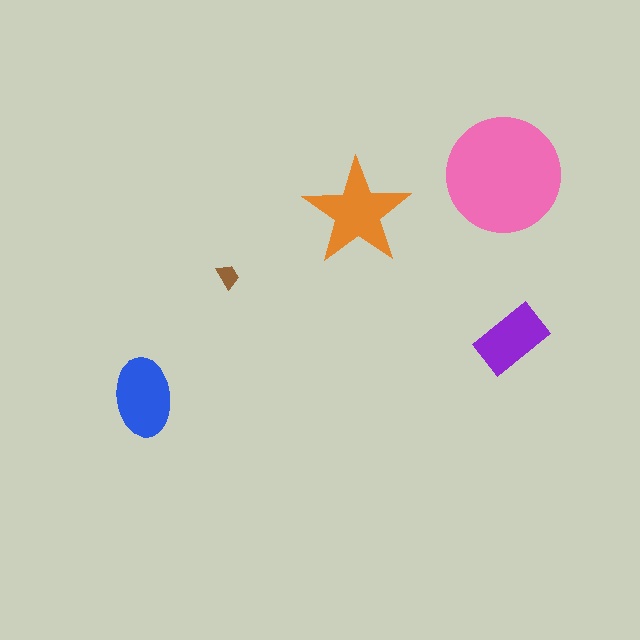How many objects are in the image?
There are 5 objects in the image.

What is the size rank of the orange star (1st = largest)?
2nd.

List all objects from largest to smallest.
The pink circle, the orange star, the blue ellipse, the purple rectangle, the brown trapezoid.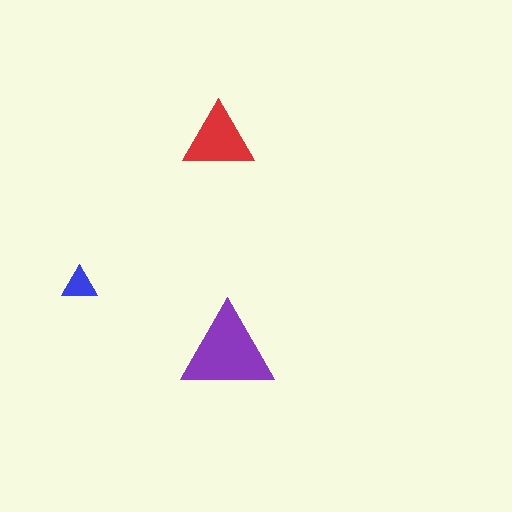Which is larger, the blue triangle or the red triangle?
The red one.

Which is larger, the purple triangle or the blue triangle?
The purple one.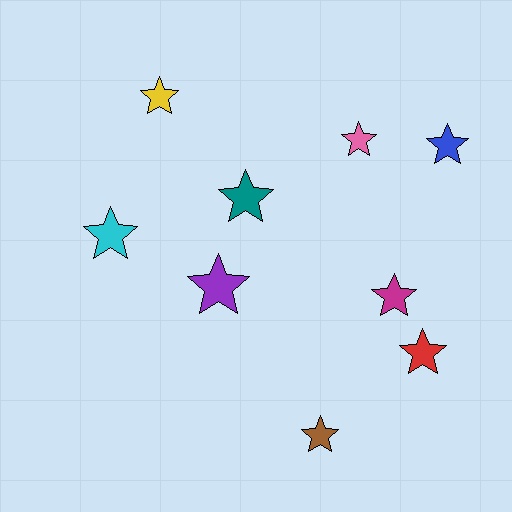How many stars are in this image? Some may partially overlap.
There are 9 stars.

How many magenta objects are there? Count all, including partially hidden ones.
There is 1 magenta object.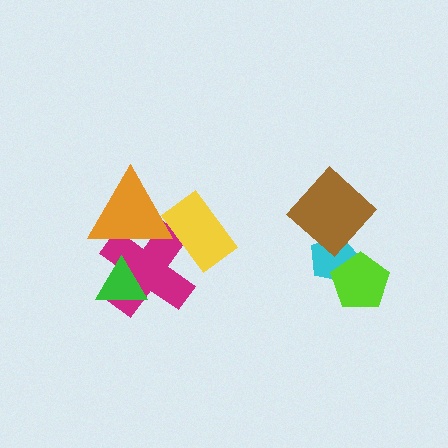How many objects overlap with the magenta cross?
3 objects overlap with the magenta cross.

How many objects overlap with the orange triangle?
2 objects overlap with the orange triangle.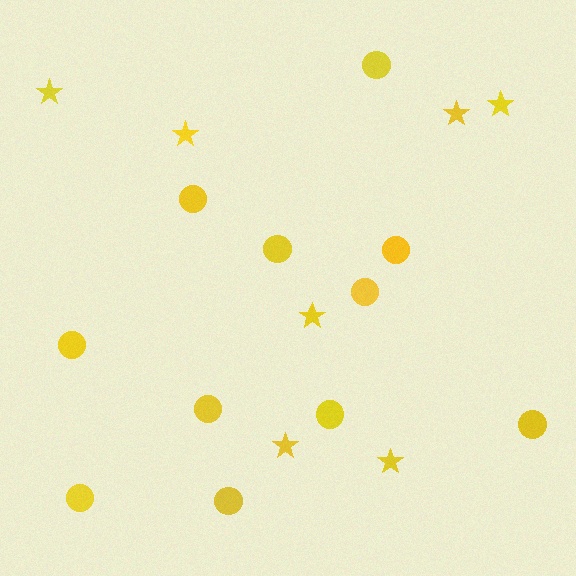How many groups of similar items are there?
There are 2 groups: one group of stars (7) and one group of circles (11).